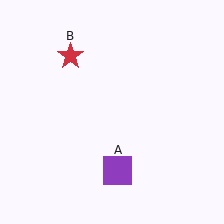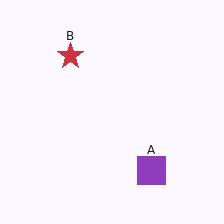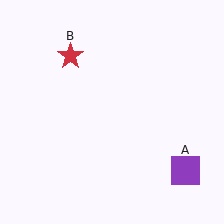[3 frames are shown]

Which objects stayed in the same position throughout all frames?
Red star (object B) remained stationary.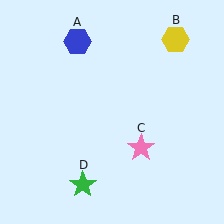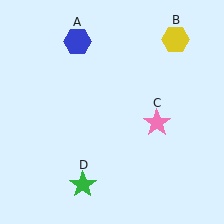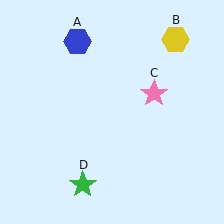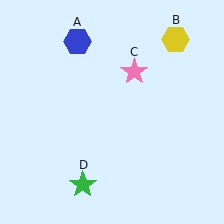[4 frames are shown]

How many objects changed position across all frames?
1 object changed position: pink star (object C).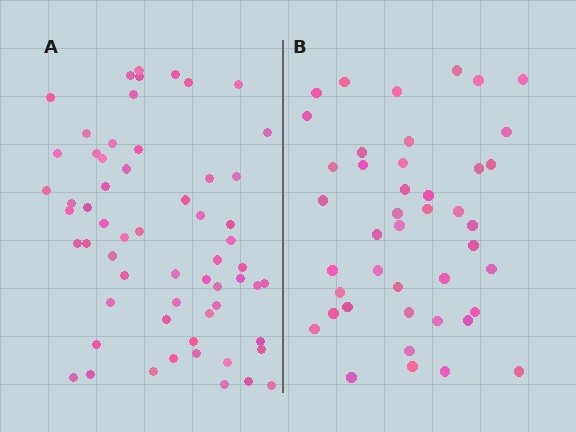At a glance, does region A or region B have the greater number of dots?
Region A (the left region) has more dots.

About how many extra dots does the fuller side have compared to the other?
Region A has approximately 15 more dots than region B.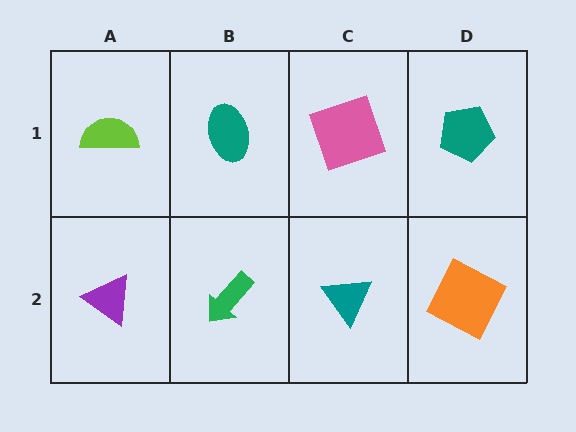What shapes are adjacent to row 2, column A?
A lime semicircle (row 1, column A), a green arrow (row 2, column B).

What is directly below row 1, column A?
A purple triangle.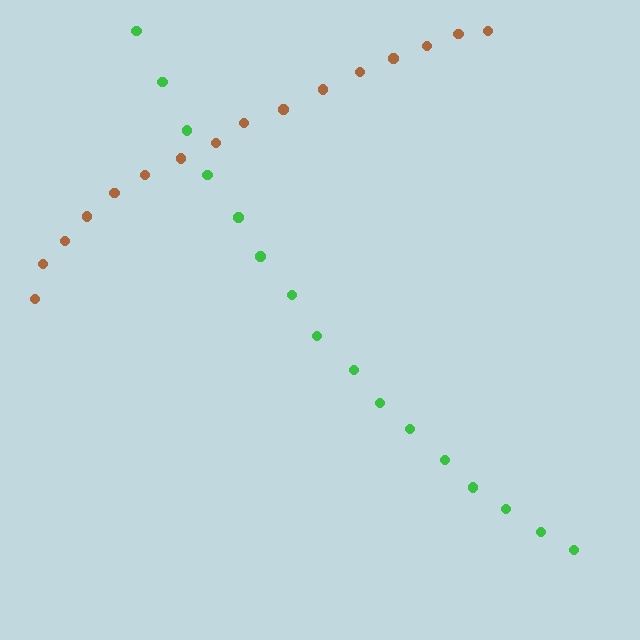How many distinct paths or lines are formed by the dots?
There are 2 distinct paths.